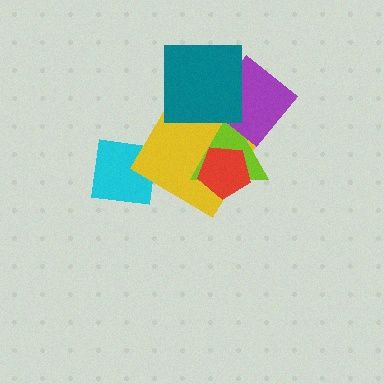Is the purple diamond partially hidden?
Yes, it is partially covered by another shape.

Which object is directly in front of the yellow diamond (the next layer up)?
The lime triangle is directly in front of the yellow diamond.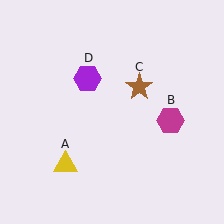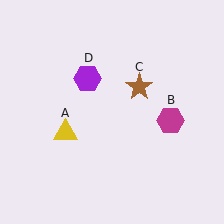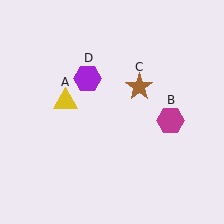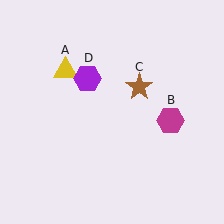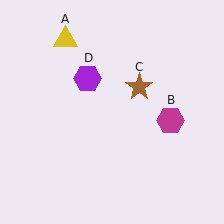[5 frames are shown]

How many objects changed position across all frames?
1 object changed position: yellow triangle (object A).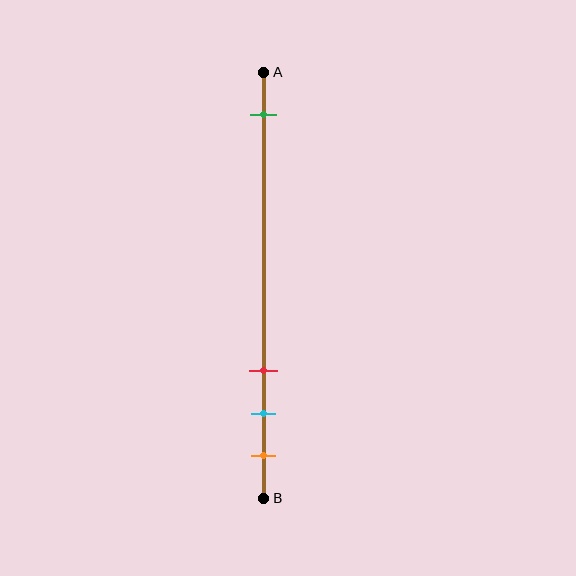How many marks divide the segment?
There are 4 marks dividing the segment.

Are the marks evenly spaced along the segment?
No, the marks are not evenly spaced.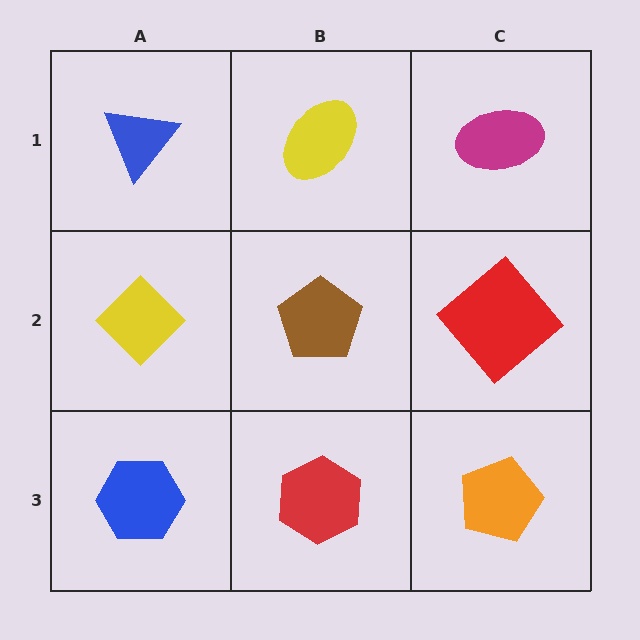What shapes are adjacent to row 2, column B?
A yellow ellipse (row 1, column B), a red hexagon (row 3, column B), a yellow diamond (row 2, column A), a red diamond (row 2, column C).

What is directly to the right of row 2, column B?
A red diamond.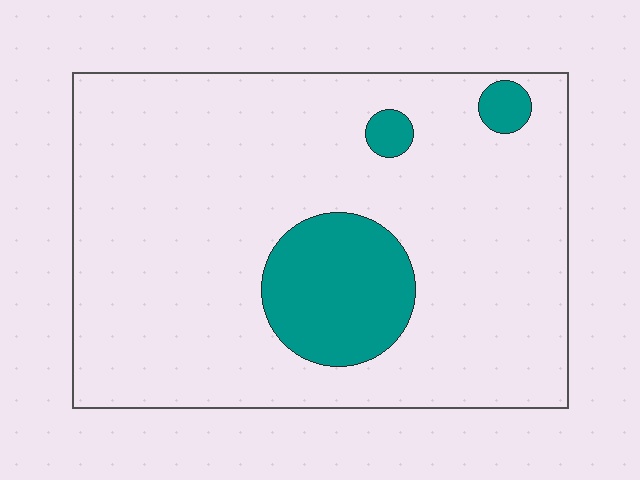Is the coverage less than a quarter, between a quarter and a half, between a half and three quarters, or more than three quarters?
Less than a quarter.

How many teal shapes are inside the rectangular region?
3.